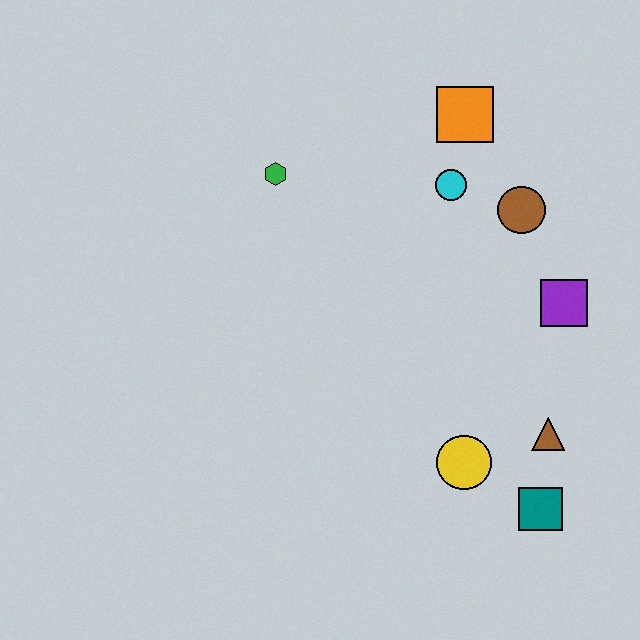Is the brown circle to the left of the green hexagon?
No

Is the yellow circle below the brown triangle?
Yes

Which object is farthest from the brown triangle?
The green hexagon is farthest from the brown triangle.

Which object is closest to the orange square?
The cyan circle is closest to the orange square.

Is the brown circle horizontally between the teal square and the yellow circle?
Yes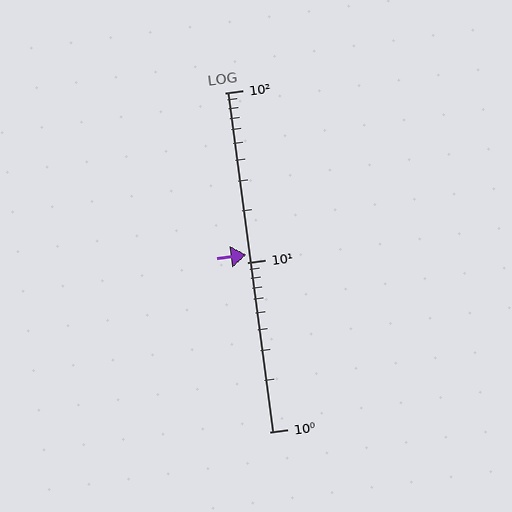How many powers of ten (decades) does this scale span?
The scale spans 2 decades, from 1 to 100.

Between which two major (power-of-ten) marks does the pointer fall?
The pointer is between 10 and 100.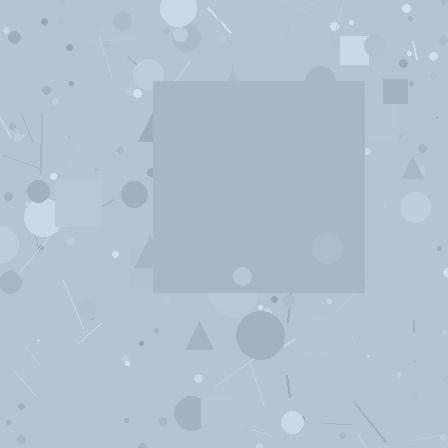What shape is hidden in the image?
A square is hidden in the image.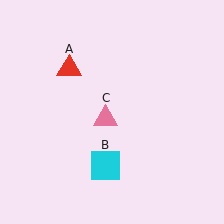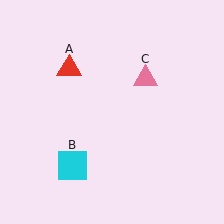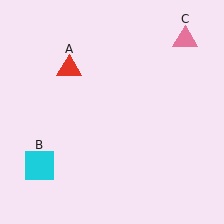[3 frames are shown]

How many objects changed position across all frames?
2 objects changed position: cyan square (object B), pink triangle (object C).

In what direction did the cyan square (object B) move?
The cyan square (object B) moved left.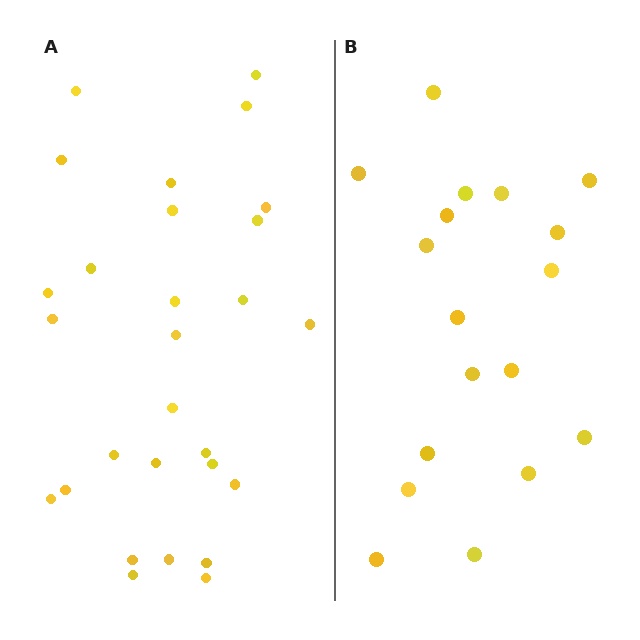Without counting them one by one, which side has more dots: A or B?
Region A (the left region) has more dots.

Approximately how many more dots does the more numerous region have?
Region A has roughly 10 or so more dots than region B.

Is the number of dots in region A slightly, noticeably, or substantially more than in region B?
Region A has substantially more. The ratio is roughly 1.6 to 1.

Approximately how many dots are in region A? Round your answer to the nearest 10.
About 30 dots. (The exact count is 28, which rounds to 30.)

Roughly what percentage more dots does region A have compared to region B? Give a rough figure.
About 55% more.